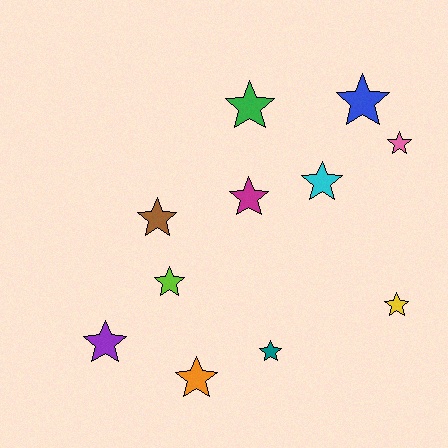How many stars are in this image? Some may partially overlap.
There are 11 stars.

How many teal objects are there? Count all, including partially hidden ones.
There is 1 teal object.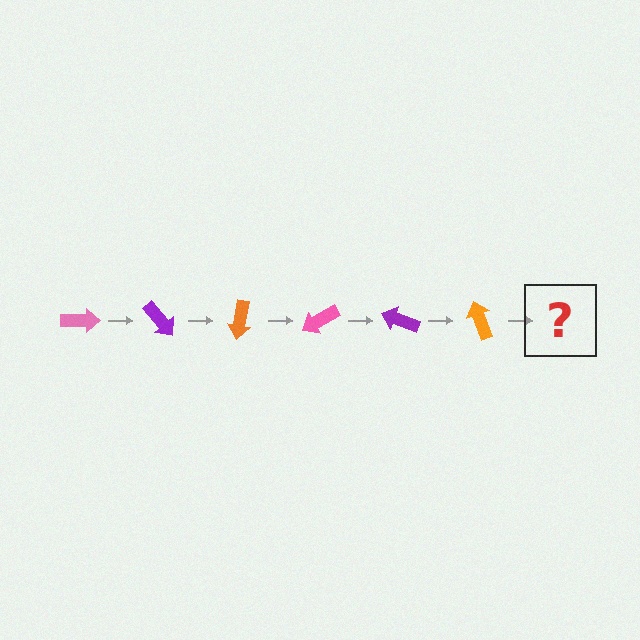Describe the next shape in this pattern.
It should be a pink arrow, rotated 300 degrees from the start.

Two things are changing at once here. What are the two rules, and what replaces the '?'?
The two rules are that it rotates 50 degrees each step and the color cycles through pink, purple, and orange. The '?' should be a pink arrow, rotated 300 degrees from the start.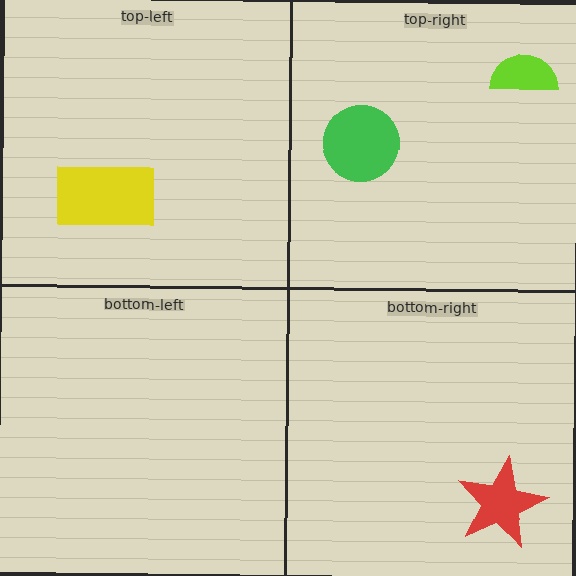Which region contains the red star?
The bottom-right region.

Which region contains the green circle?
The top-right region.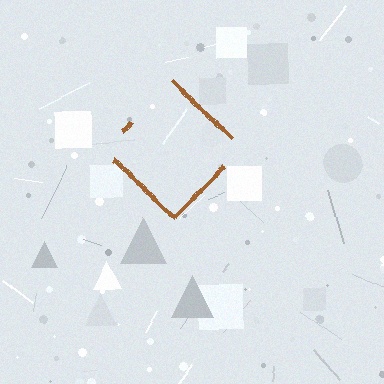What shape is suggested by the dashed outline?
The dashed outline suggests a diamond.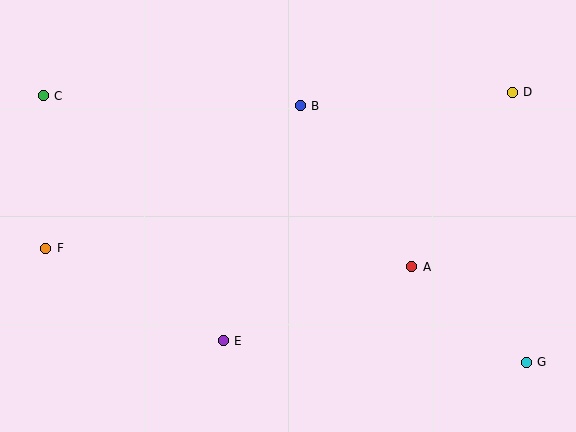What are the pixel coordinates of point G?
Point G is at (526, 362).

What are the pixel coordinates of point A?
Point A is at (412, 267).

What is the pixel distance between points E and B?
The distance between E and B is 247 pixels.